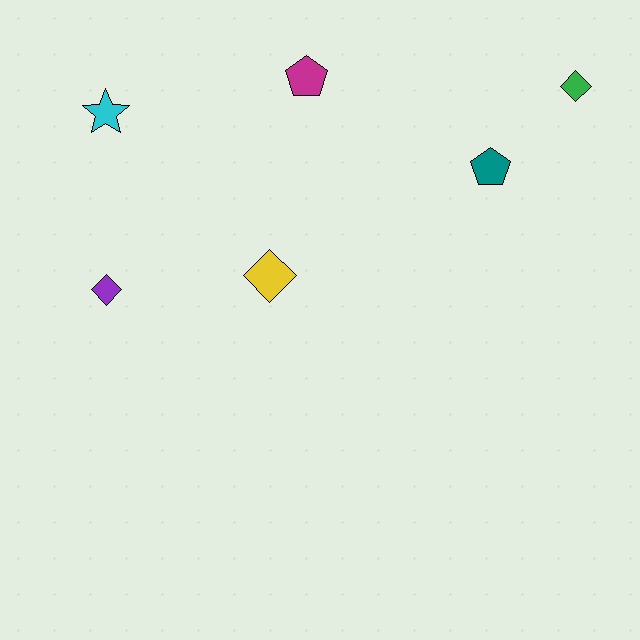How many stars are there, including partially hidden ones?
There is 1 star.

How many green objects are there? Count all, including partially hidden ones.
There is 1 green object.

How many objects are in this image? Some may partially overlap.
There are 6 objects.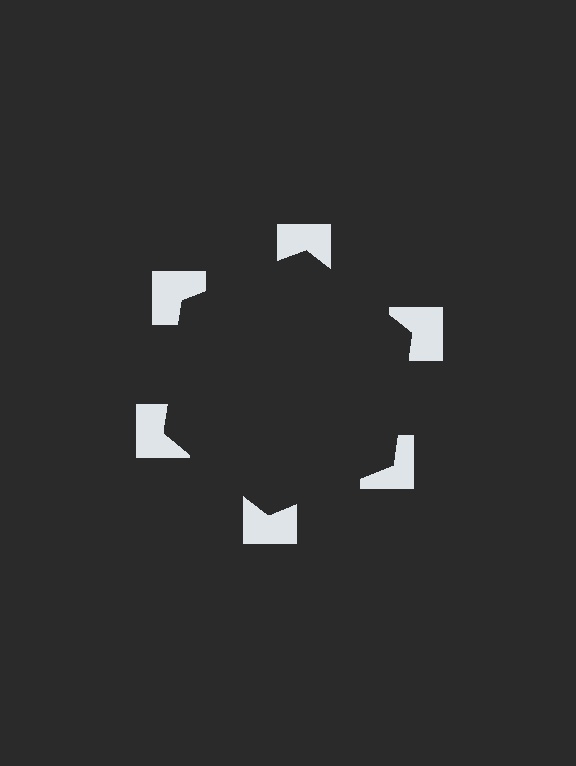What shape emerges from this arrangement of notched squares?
An illusory hexagon — its edges are inferred from the aligned wedge cuts in the notched squares, not physically drawn.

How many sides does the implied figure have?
6 sides.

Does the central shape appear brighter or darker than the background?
It typically appears slightly darker than the background, even though no actual brightness change is drawn.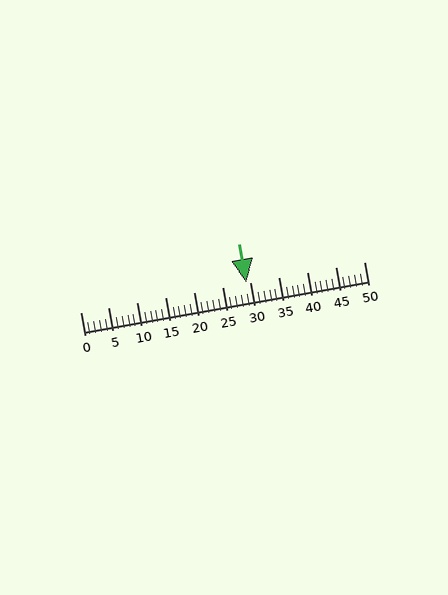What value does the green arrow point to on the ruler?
The green arrow points to approximately 29.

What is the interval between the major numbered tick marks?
The major tick marks are spaced 5 units apart.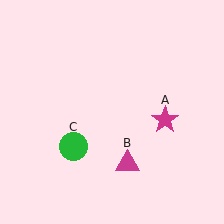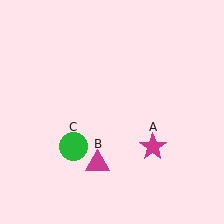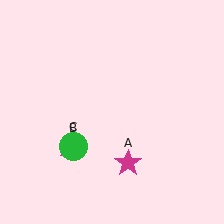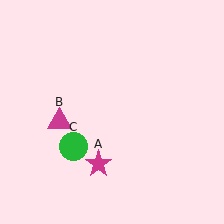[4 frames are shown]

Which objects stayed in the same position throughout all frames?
Green circle (object C) remained stationary.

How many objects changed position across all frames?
2 objects changed position: magenta star (object A), magenta triangle (object B).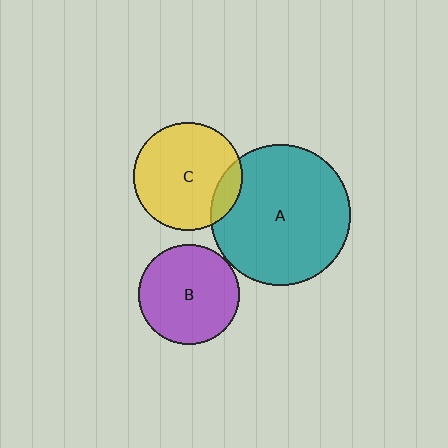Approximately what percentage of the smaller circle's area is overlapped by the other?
Approximately 15%.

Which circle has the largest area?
Circle A (teal).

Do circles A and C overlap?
Yes.